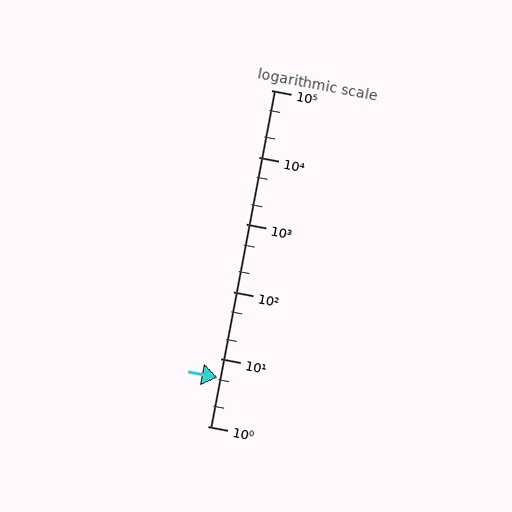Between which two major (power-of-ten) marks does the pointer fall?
The pointer is between 1 and 10.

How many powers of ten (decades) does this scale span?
The scale spans 5 decades, from 1 to 100000.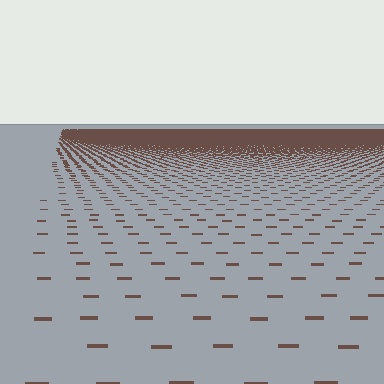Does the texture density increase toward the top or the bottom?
Density increases toward the top.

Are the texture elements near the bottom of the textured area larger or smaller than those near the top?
Larger. Near the bottom, elements are closer to the viewer and appear at a bigger on-screen size.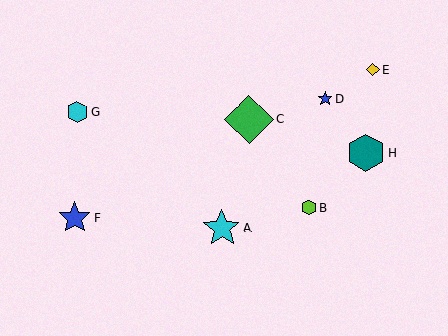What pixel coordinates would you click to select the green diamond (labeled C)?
Click at (249, 119) to select the green diamond C.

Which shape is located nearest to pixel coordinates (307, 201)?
The lime hexagon (labeled B) at (309, 208) is nearest to that location.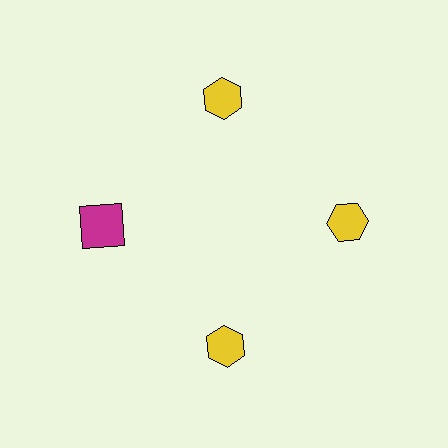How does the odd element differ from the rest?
It differs in both color (magenta instead of yellow) and shape (square instead of hexagon).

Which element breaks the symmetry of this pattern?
The magenta square at roughly the 9 o'clock position breaks the symmetry. All other shapes are yellow hexagons.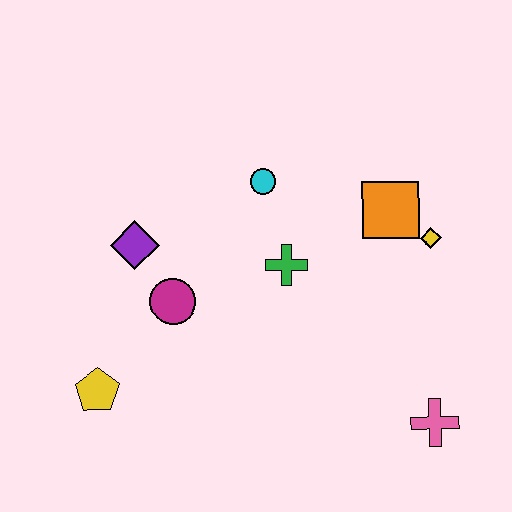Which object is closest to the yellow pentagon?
The magenta circle is closest to the yellow pentagon.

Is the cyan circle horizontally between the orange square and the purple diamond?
Yes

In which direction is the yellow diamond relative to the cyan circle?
The yellow diamond is to the right of the cyan circle.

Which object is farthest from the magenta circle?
The pink cross is farthest from the magenta circle.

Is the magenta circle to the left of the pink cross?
Yes